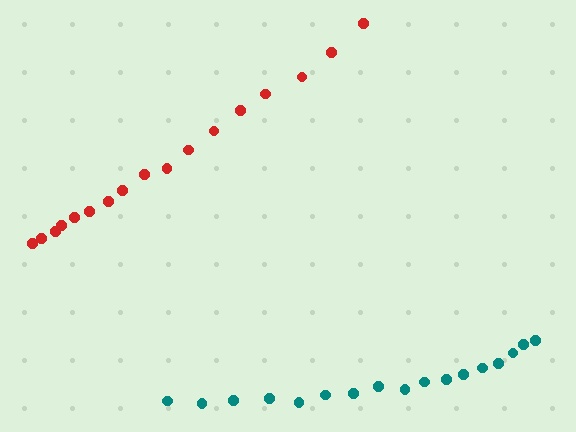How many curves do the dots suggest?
There are 2 distinct paths.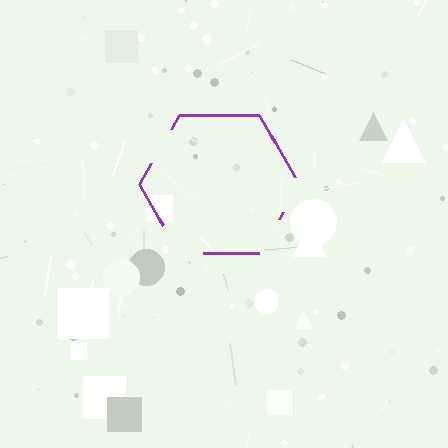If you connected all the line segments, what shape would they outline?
They would outline a hexagon.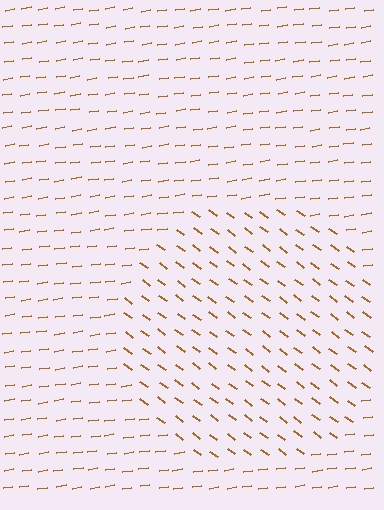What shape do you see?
I see a circle.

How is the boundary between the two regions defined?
The boundary is defined purely by a change in line orientation (approximately 45 degrees difference). All lines are the same color and thickness.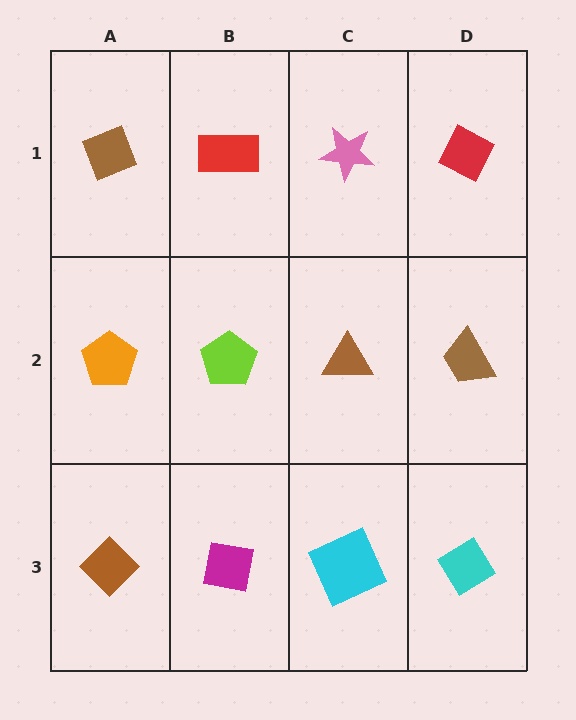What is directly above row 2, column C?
A pink star.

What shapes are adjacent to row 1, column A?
An orange pentagon (row 2, column A), a red rectangle (row 1, column B).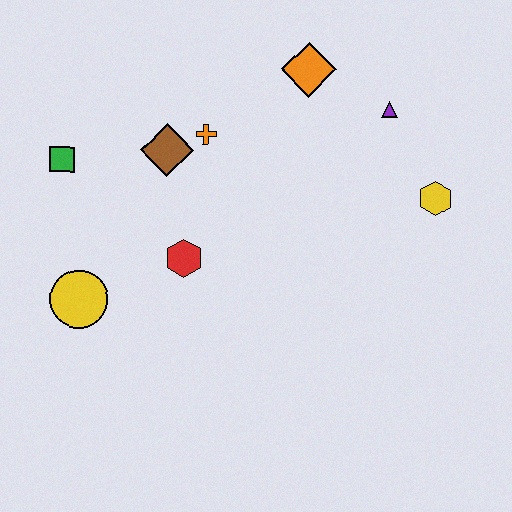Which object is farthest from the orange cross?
The yellow hexagon is farthest from the orange cross.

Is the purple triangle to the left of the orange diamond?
No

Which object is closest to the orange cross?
The brown diamond is closest to the orange cross.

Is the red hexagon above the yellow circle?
Yes